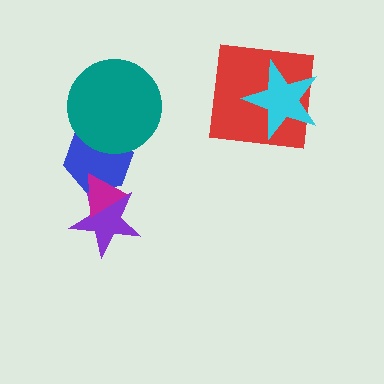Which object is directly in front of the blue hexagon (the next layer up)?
The teal circle is directly in front of the blue hexagon.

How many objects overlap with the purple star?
2 objects overlap with the purple star.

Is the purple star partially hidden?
Yes, it is partially covered by another shape.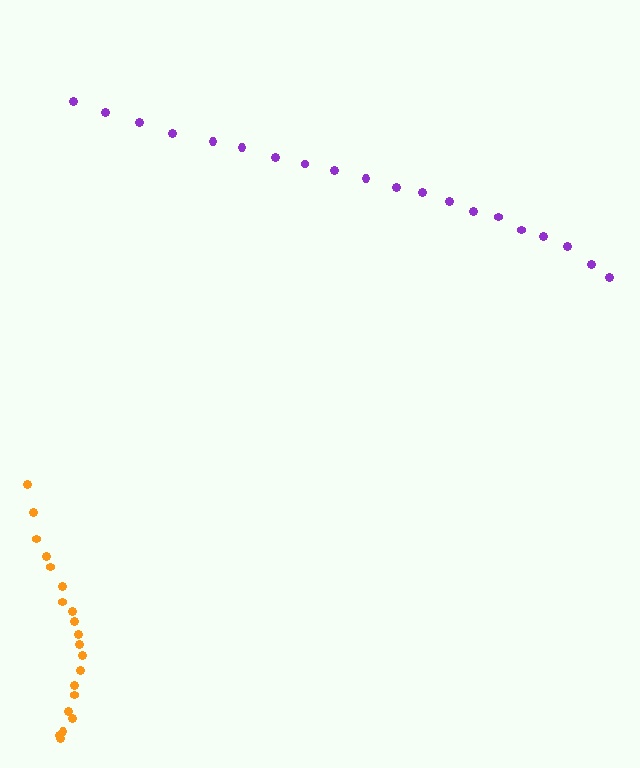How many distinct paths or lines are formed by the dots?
There are 2 distinct paths.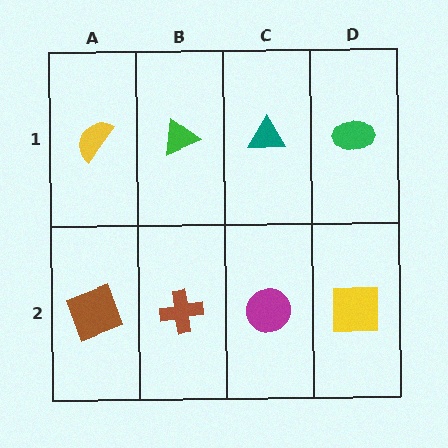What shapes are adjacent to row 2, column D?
A green ellipse (row 1, column D), a magenta circle (row 2, column C).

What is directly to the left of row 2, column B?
A brown square.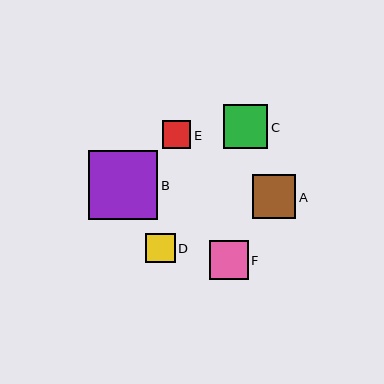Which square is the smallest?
Square E is the smallest with a size of approximately 28 pixels.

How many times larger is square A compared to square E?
Square A is approximately 1.6 times the size of square E.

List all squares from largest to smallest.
From largest to smallest: B, C, A, F, D, E.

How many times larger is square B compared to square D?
Square B is approximately 2.3 times the size of square D.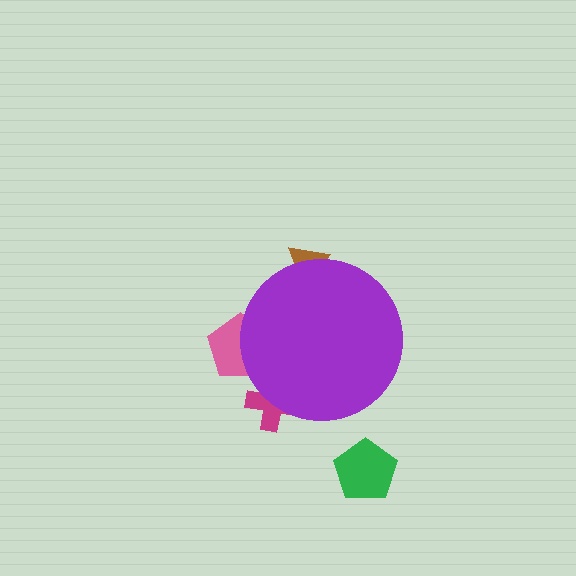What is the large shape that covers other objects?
A purple circle.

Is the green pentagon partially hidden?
No, the green pentagon is fully visible.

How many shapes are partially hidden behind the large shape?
3 shapes are partially hidden.